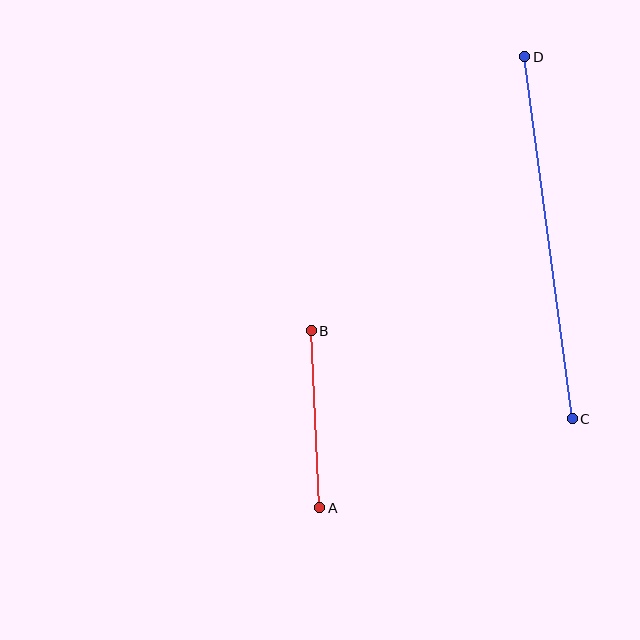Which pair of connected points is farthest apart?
Points C and D are farthest apart.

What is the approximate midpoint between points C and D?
The midpoint is at approximately (548, 238) pixels.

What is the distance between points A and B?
The distance is approximately 177 pixels.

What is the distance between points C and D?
The distance is approximately 365 pixels.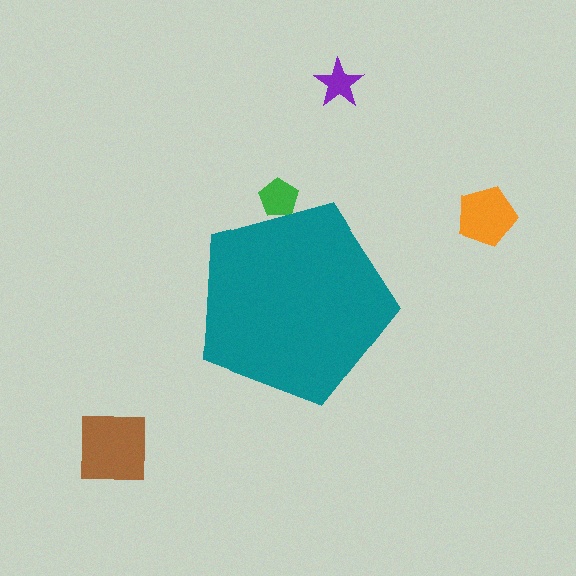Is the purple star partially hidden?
No, the purple star is fully visible.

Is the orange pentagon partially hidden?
No, the orange pentagon is fully visible.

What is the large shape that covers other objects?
A teal pentagon.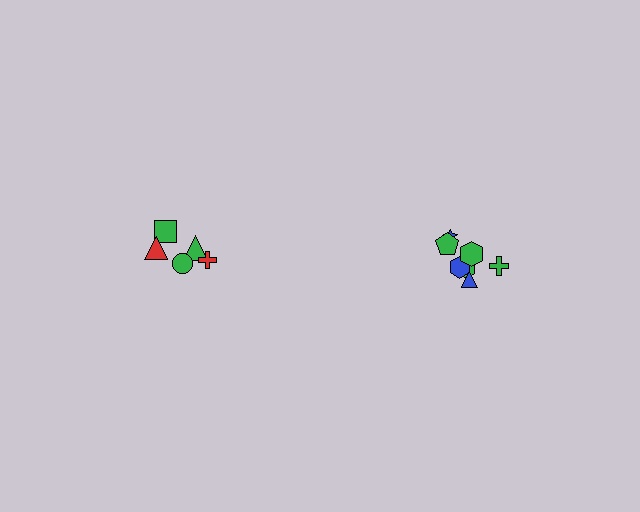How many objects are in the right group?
There are 8 objects.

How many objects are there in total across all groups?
There are 13 objects.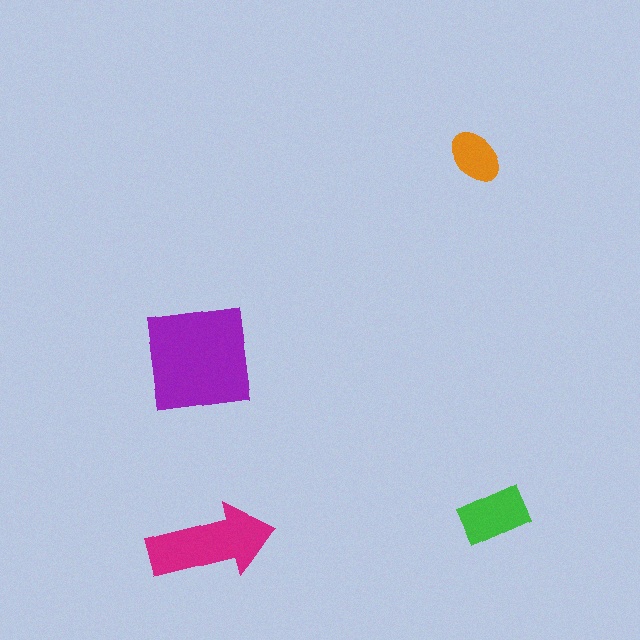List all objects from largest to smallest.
The purple square, the magenta arrow, the green rectangle, the orange ellipse.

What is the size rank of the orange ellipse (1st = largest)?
4th.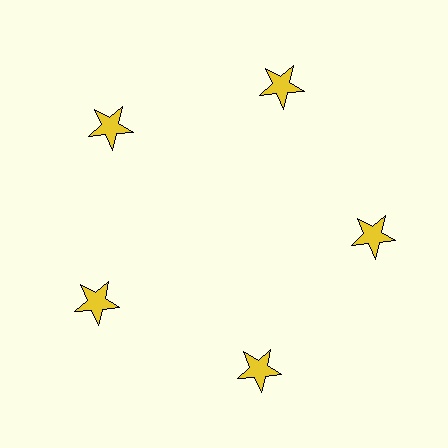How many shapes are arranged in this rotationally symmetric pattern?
There are 5 shapes, arranged in 5 groups of 1.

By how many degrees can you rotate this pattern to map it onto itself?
The pattern maps onto itself every 72 degrees of rotation.